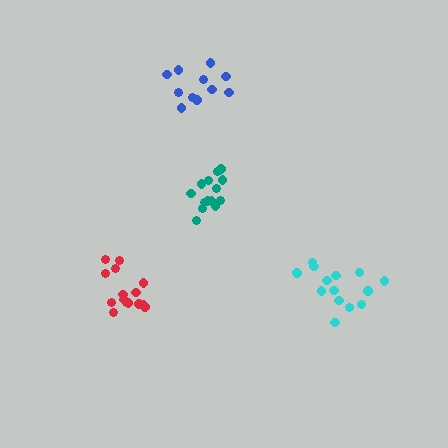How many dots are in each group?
Group 1: 15 dots, Group 2: 14 dots, Group 3: 11 dots, Group 4: 14 dots (54 total).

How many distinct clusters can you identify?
There are 4 distinct clusters.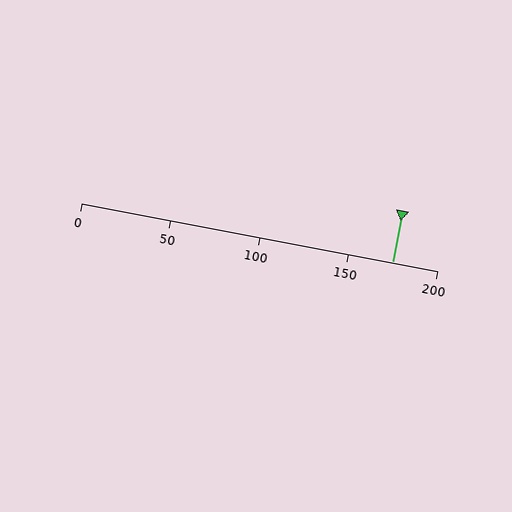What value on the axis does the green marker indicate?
The marker indicates approximately 175.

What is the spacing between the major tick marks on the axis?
The major ticks are spaced 50 apart.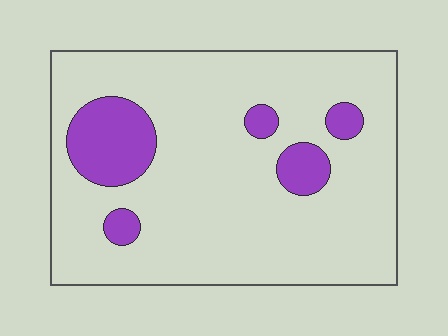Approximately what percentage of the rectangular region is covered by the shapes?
Approximately 15%.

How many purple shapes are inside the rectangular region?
5.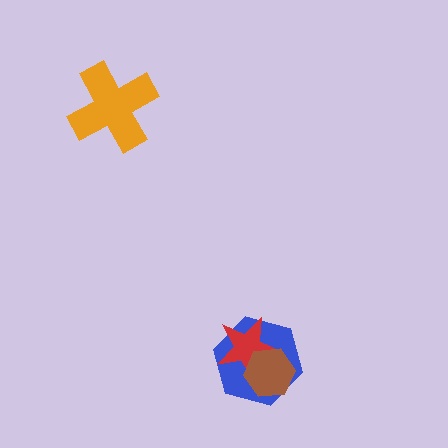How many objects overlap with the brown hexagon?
2 objects overlap with the brown hexagon.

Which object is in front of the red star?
The brown hexagon is in front of the red star.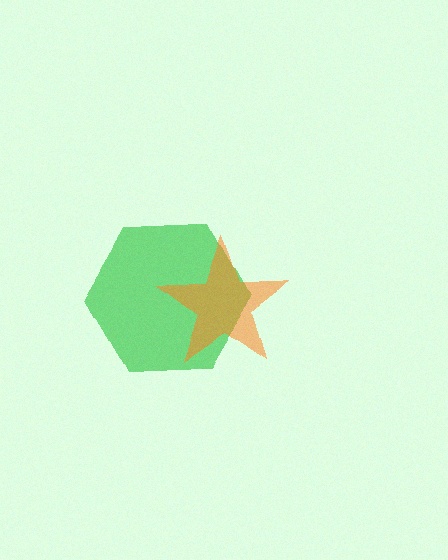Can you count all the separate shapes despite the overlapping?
Yes, there are 2 separate shapes.